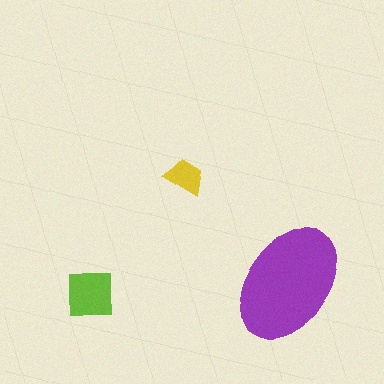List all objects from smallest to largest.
The yellow trapezoid, the lime square, the purple ellipse.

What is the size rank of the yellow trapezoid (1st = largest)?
3rd.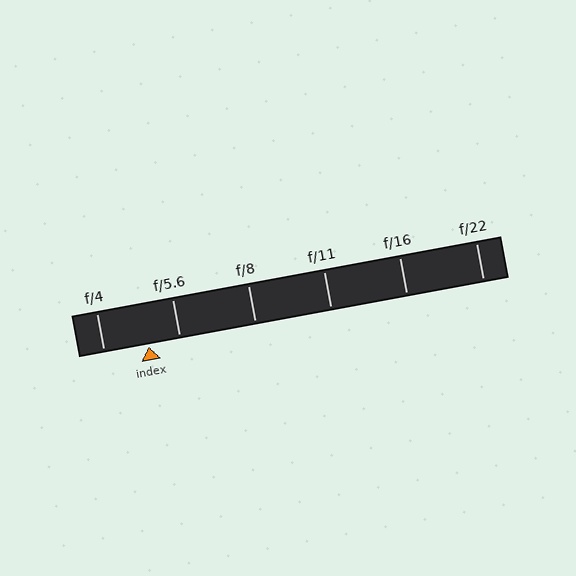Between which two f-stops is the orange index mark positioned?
The index mark is between f/4 and f/5.6.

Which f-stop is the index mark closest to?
The index mark is closest to f/5.6.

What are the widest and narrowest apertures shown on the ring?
The widest aperture shown is f/4 and the narrowest is f/22.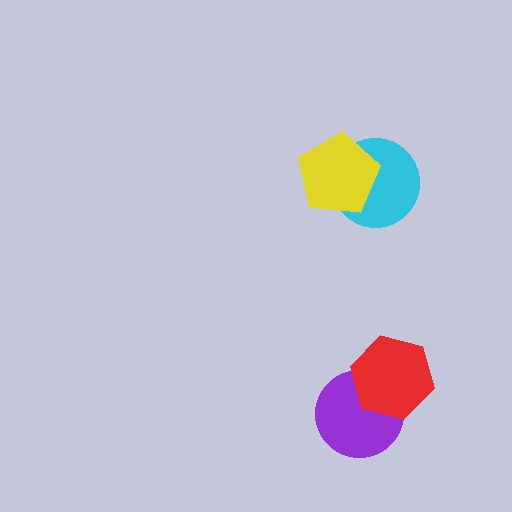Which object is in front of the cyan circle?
The yellow pentagon is in front of the cyan circle.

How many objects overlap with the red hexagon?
1 object overlaps with the red hexagon.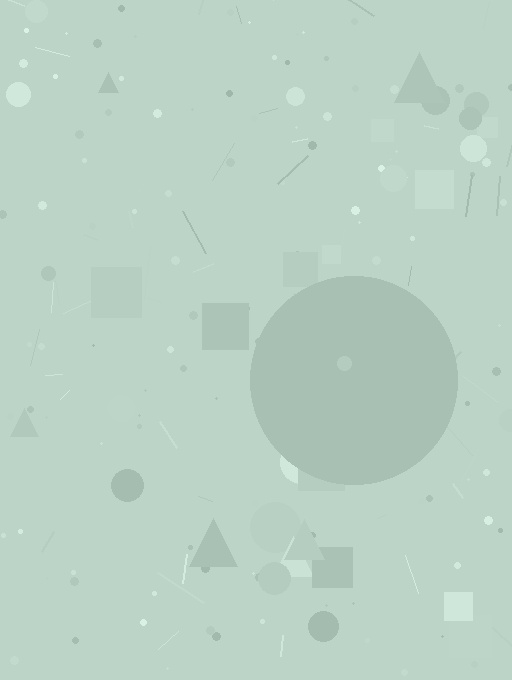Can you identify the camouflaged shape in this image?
The camouflaged shape is a circle.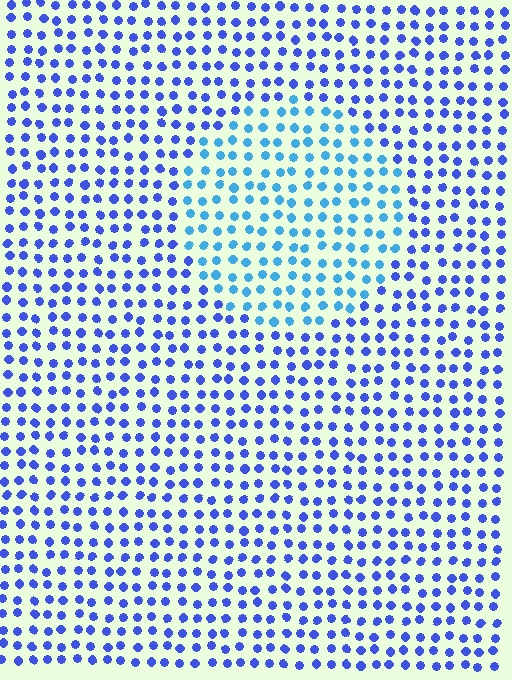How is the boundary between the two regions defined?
The boundary is defined purely by a slight shift in hue (about 32 degrees). Spacing, size, and orientation are identical on both sides.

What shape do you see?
I see a circle.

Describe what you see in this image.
The image is filled with small blue elements in a uniform arrangement. A circle-shaped region is visible where the elements are tinted to a slightly different hue, forming a subtle color boundary.